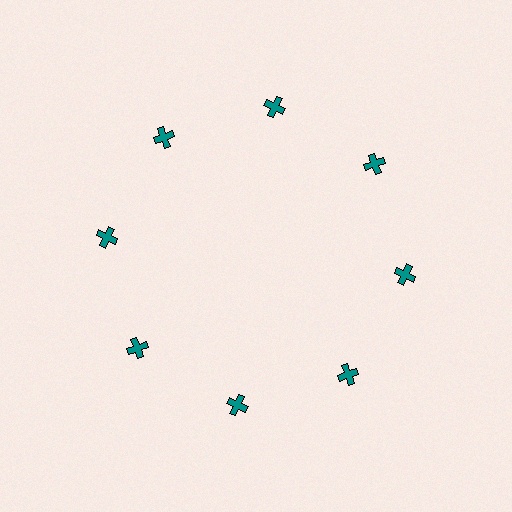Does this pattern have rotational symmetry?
Yes, this pattern has 8-fold rotational symmetry. It looks the same after rotating 45 degrees around the center.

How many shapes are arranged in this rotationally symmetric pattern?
There are 8 shapes, arranged in 8 groups of 1.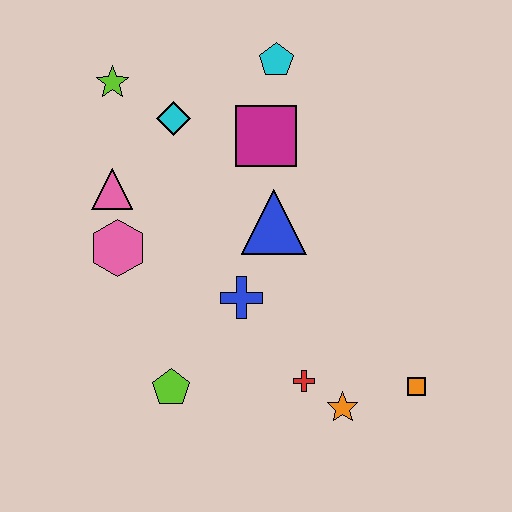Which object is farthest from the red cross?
The lime star is farthest from the red cross.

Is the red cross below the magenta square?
Yes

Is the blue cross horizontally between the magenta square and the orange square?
No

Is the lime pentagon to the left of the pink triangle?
No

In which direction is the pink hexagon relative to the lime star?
The pink hexagon is below the lime star.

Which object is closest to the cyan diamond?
The lime star is closest to the cyan diamond.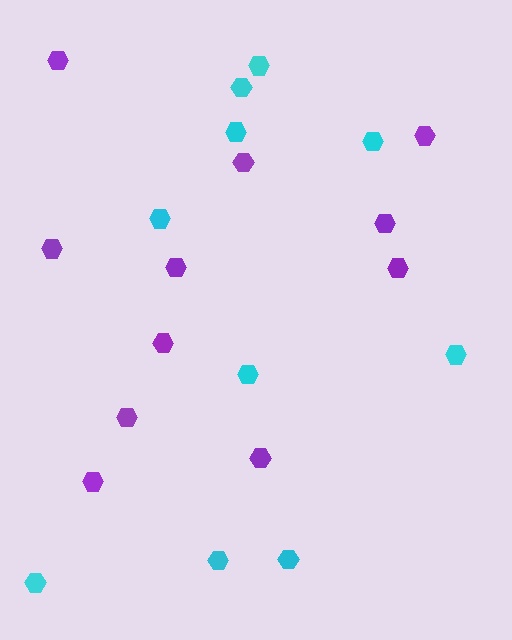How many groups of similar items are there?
There are 2 groups: one group of cyan hexagons (10) and one group of purple hexagons (11).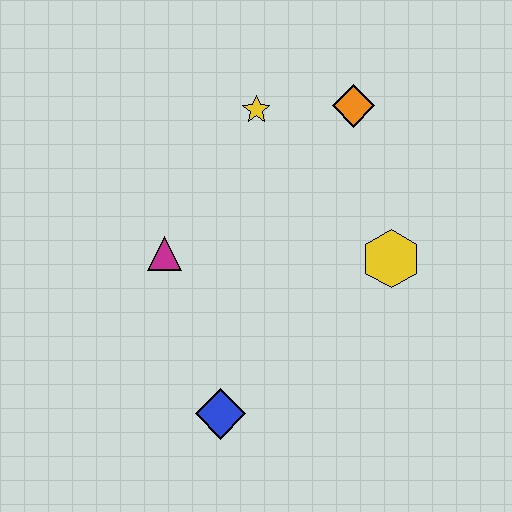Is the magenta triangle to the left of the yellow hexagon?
Yes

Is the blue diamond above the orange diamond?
No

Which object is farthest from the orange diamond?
The blue diamond is farthest from the orange diamond.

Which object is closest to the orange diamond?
The yellow star is closest to the orange diamond.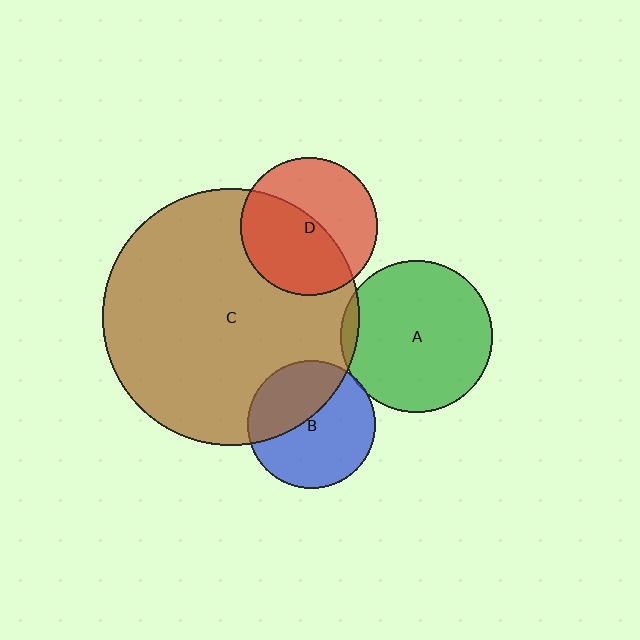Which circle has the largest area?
Circle C (brown).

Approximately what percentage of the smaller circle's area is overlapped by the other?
Approximately 5%.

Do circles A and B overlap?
Yes.